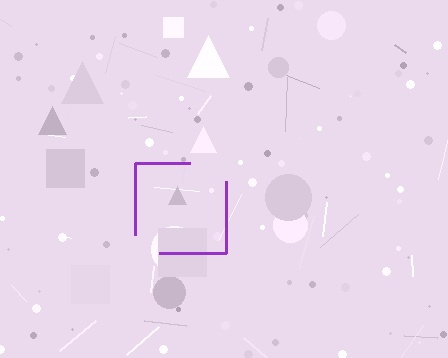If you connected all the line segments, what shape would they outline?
They would outline a square.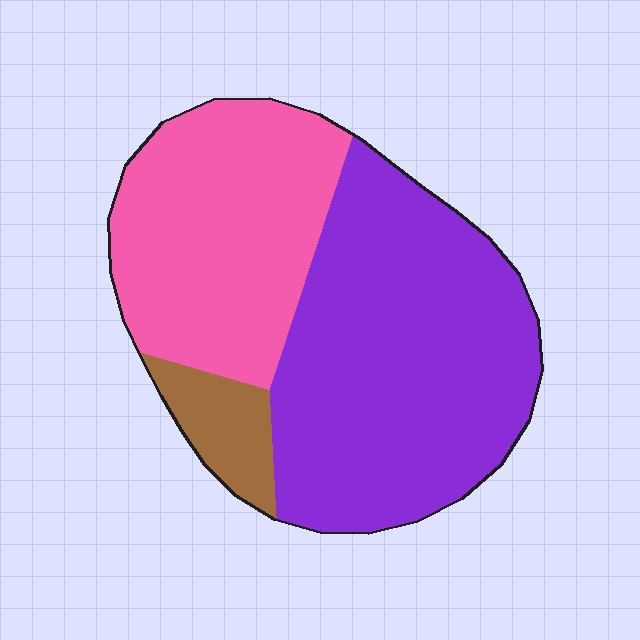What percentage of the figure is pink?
Pink takes up between a third and a half of the figure.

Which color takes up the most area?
Purple, at roughly 55%.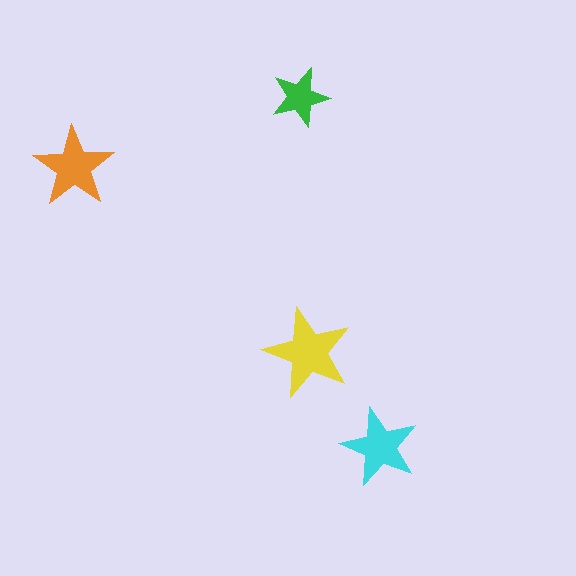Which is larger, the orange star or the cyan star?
The orange one.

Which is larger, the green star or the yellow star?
The yellow one.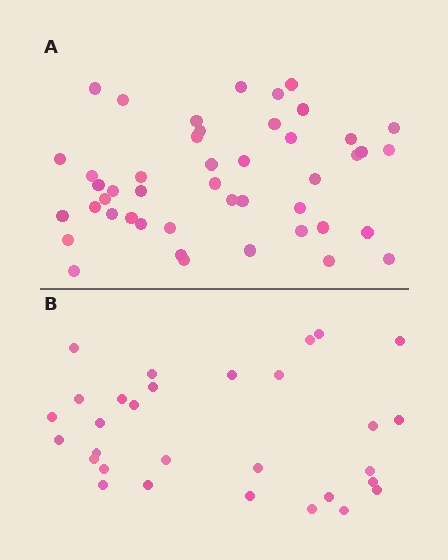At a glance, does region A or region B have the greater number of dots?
Region A (the top region) has more dots.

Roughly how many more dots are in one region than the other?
Region A has approximately 15 more dots than region B.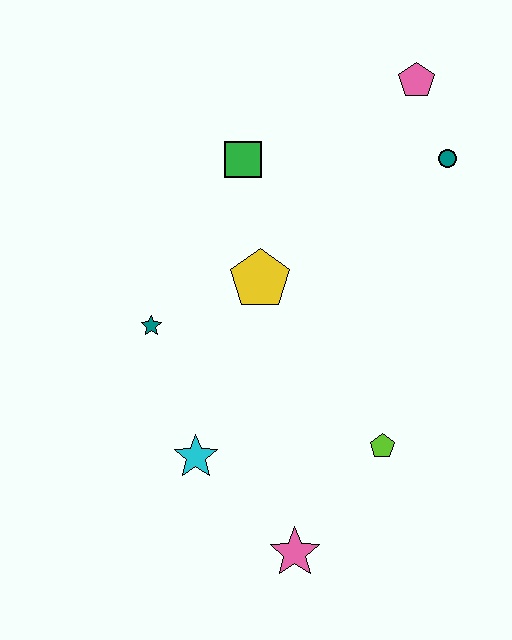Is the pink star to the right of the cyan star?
Yes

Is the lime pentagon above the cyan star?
Yes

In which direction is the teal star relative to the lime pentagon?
The teal star is to the left of the lime pentagon.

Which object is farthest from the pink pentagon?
The pink star is farthest from the pink pentagon.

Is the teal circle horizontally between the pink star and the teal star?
No